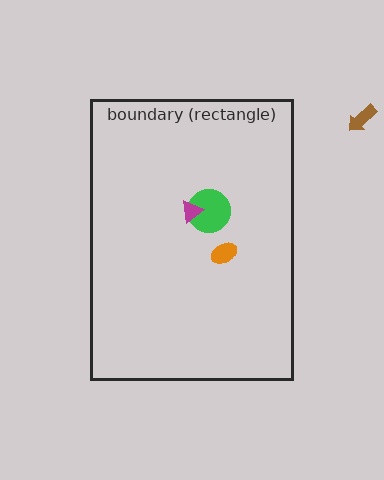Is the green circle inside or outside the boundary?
Inside.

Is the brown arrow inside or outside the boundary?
Outside.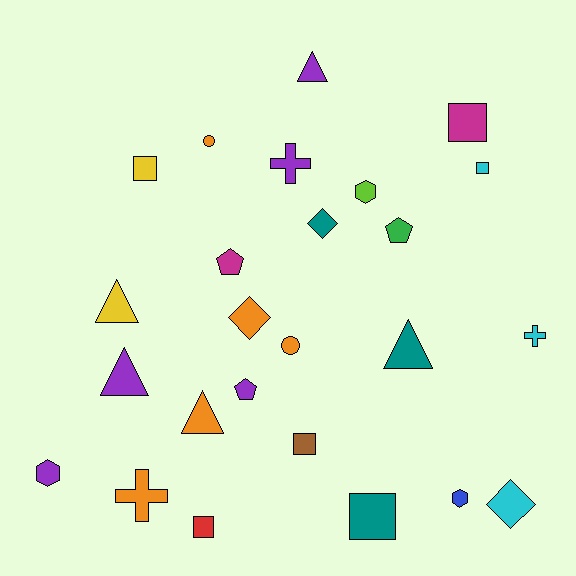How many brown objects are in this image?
There is 1 brown object.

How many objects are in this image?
There are 25 objects.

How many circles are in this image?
There are 2 circles.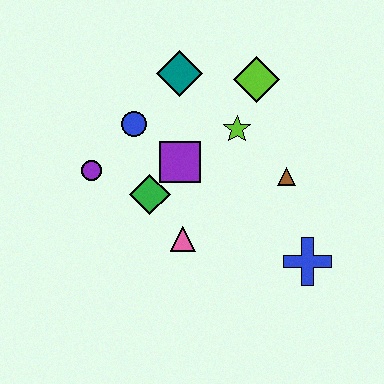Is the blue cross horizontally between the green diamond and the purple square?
No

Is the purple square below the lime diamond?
Yes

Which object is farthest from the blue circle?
The blue cross is farthest from the blue circle.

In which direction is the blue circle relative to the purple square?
The blue circle is to the left of the purple square.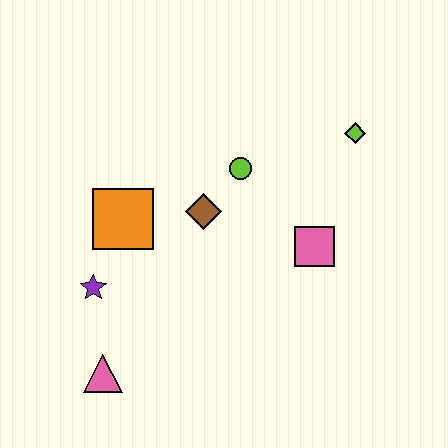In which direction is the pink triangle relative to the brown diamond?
The pink triangle is below the brown diamond.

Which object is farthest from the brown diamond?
The pink triangle is farthest from the brown diamond.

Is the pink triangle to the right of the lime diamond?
No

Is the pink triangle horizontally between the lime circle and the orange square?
No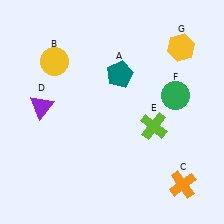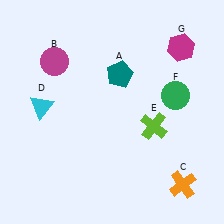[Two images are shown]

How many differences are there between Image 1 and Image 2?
There are 3 differences between the two images.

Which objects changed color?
B changed from yellow to magenta. D changed from purple to cyan. G changed from yellow to magenta.